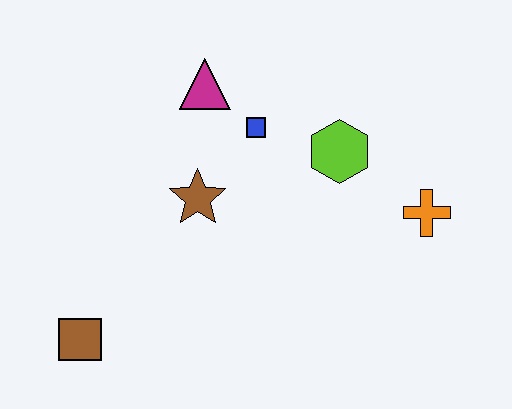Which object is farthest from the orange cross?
The brown square is farthest from the orange cross.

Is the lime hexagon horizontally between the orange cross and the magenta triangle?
Yes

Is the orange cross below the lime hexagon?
Yes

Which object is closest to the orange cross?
The lime hexagon is closest to the orange cross.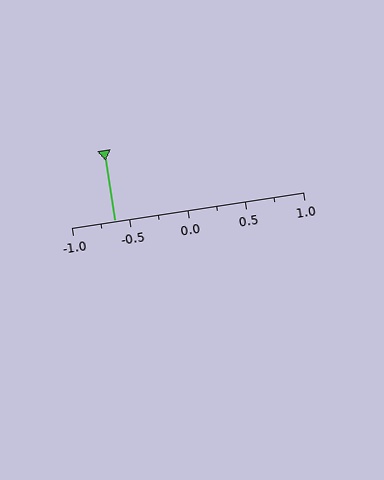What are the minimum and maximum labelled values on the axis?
The axis runs from -1.0 to 1.0.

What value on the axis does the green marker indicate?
The marker indicates approximately -0.62.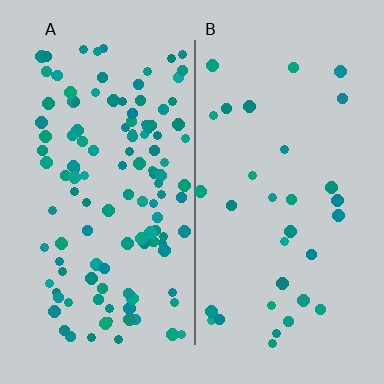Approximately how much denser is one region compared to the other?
Approximately 3.7× — region A over region B.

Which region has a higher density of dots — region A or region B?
A (the left).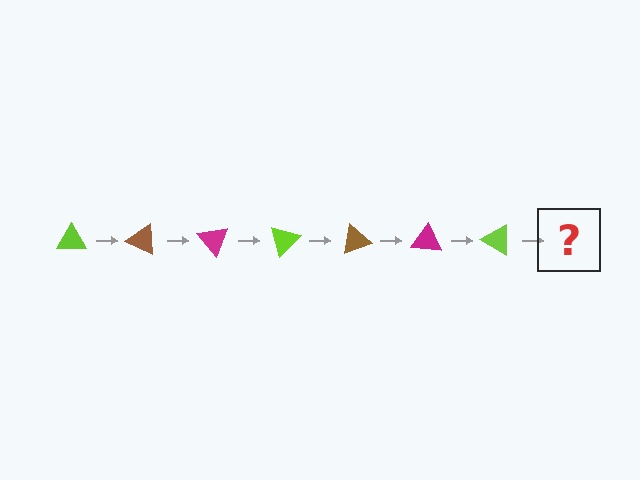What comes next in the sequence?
The next element should be a brown triangle, rotated 175 degrees from the start.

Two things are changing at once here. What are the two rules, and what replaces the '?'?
The two rules are that it rotates 25 degrees each step and the color cycles through lime, brown, and magenta. The '?' should be a brown triangle, rotated 175 degrees from the start.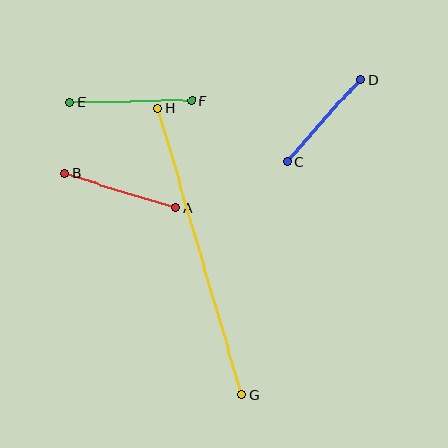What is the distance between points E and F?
The distance is approximately 122 pixels.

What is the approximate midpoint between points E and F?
The midpoint is at approximately (131, 101) pixels.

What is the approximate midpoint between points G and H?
The midpoint is at approximately (200, 252) pixels.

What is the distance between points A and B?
The distance is approximately 116 pixels.